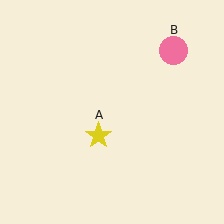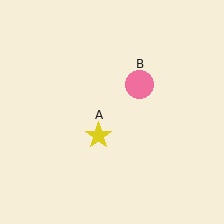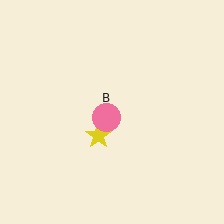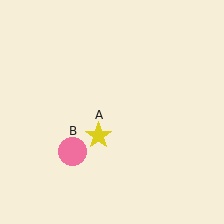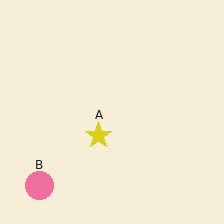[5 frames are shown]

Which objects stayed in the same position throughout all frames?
Yellow star (object A) remained stationary.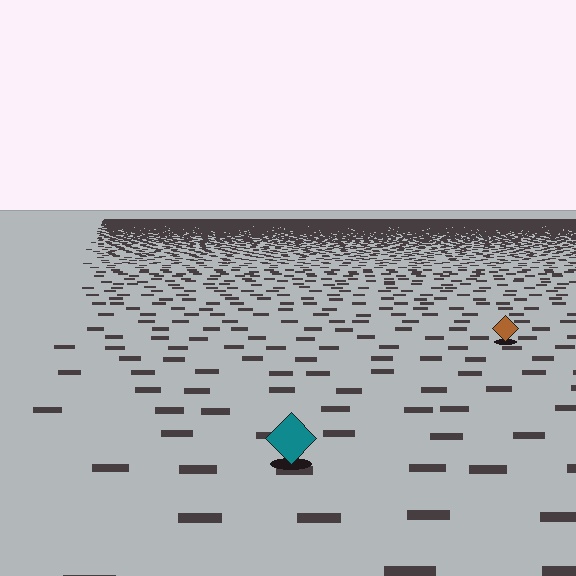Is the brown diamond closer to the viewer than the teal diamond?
No. The teal diamond is closer — you can tell from the texture gradient: the ground texture is coarser near it.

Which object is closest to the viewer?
The teal diamond is closest. The texture marks near it are larger and more spread out.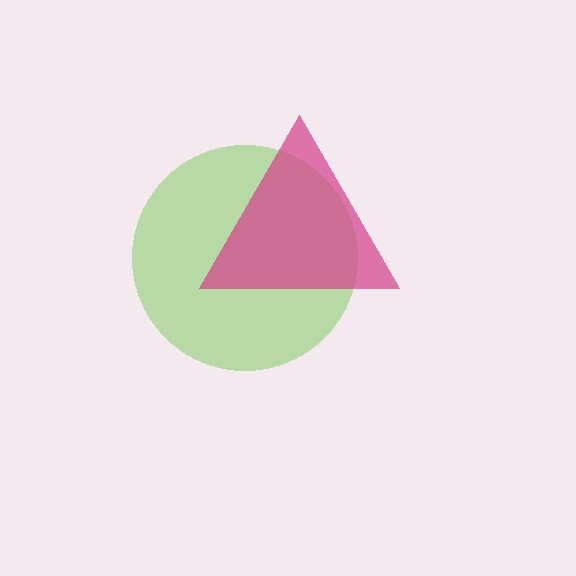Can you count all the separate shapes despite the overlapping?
Yes, there are 2 separate shapes.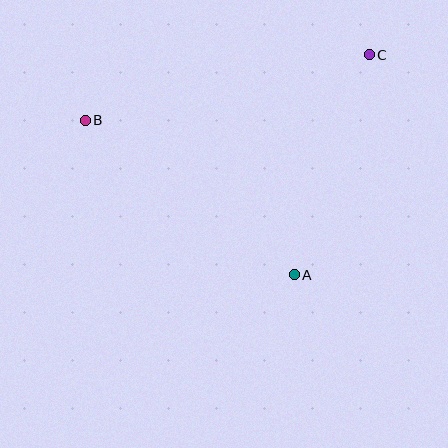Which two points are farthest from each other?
Points B and C are farthest from each other.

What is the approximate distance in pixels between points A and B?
The distance between A and B is approximately 260 pixels.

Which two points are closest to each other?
Points A and C are closest to each other.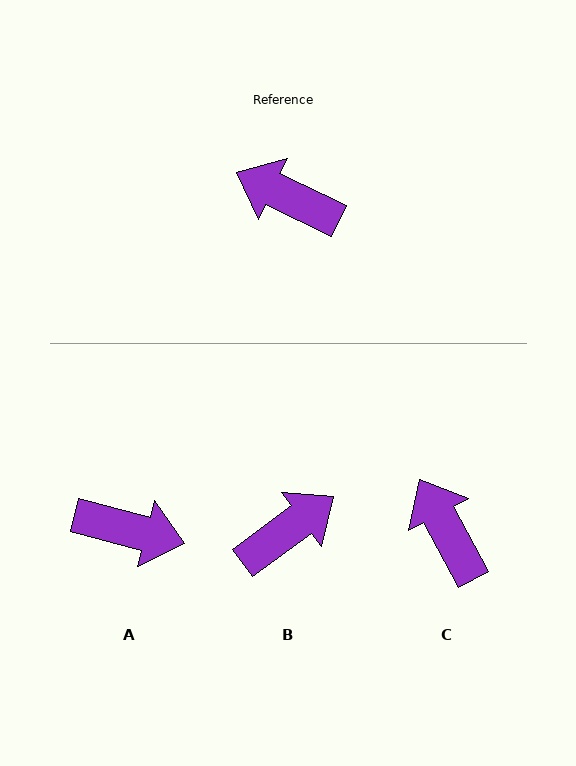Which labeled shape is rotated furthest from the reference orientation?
A, about 169 degrees away.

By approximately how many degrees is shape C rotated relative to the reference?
Approximately 36 degrees clockwise.